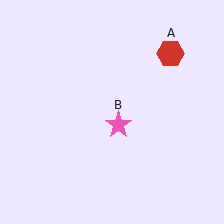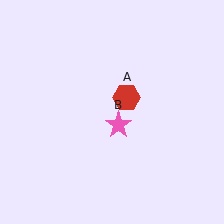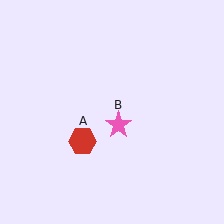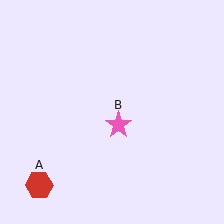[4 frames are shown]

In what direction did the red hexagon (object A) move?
The red hexagon (object A) moved down and to the left.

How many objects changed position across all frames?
1 object changed position: red hexagon (object A).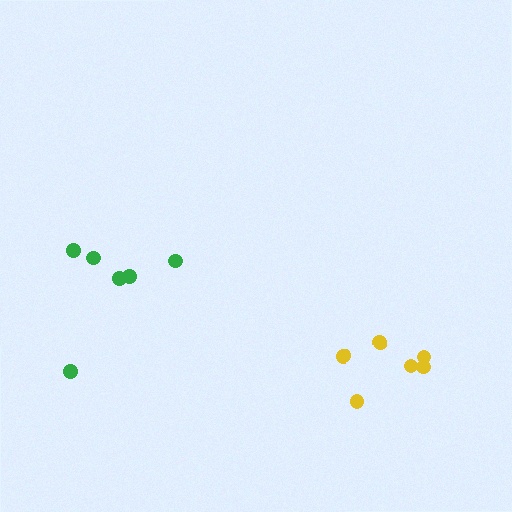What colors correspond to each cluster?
The clusters are colored: green, yellow.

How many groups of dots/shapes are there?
There are 2 groups.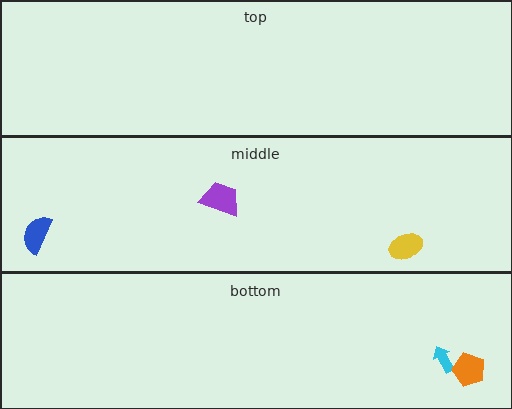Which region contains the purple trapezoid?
The middle region.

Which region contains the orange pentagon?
The bottom region.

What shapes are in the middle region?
The blue semicircle, the yellow ellipse, the purple trapezoid.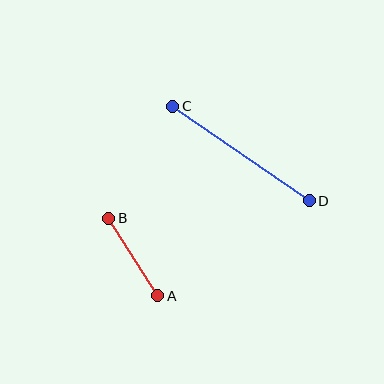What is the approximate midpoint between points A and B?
The midpoint is at approximately (133, 257) pixels.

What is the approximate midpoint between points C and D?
The midpoint is at approximately (241, 153) pixels.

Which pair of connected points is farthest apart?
Points C and D are farthest apart.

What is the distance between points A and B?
The distance is approximately 92 pixels.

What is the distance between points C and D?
The distance is approximately 166 pixels.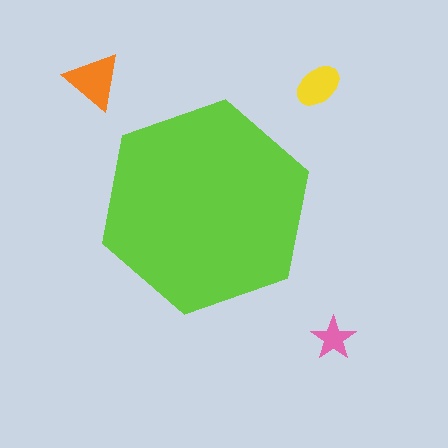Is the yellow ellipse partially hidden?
No, the yellow ellipse is fully visible.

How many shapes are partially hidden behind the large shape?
0 shapes are partially hidden.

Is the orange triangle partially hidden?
No, the orange triangle is fully visible.